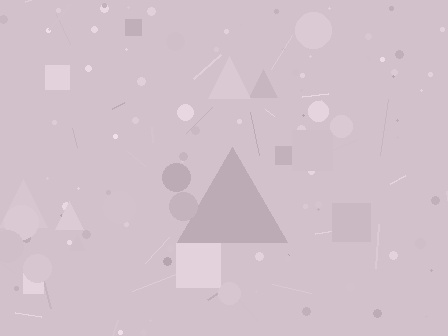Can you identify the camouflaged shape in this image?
The camouflaged shape is a triangle.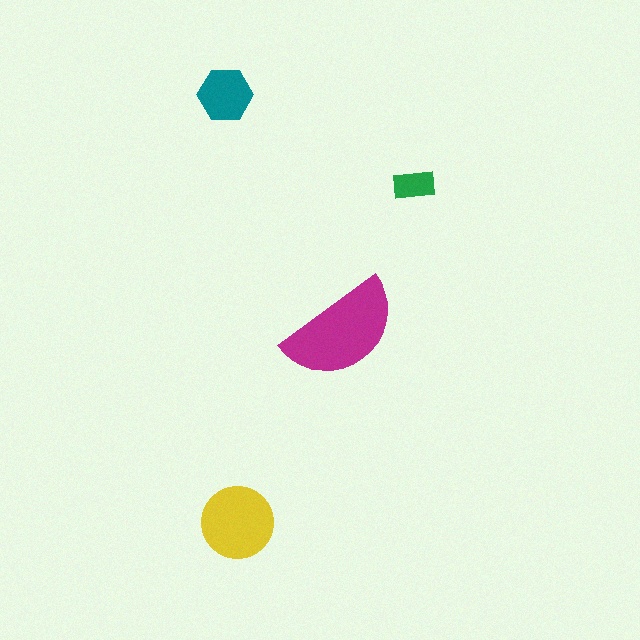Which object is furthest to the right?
The green rectangle is rightmost.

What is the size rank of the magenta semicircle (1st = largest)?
1st.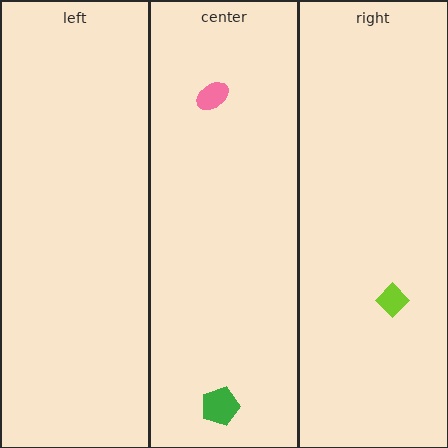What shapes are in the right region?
The lime diamond.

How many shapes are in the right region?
1.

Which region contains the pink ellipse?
The center region.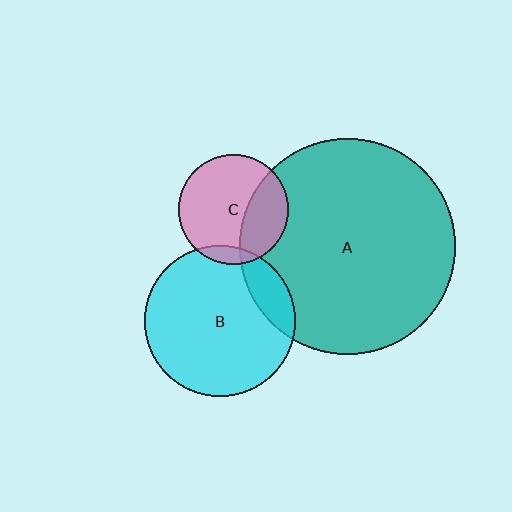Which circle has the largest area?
Circle A (teal).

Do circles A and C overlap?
Yes.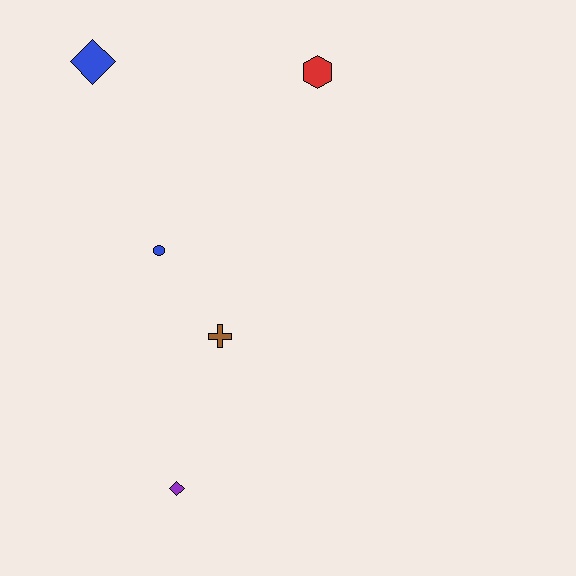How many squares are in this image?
There are no squares.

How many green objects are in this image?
There are no green objects.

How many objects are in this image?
There are 5 objects.